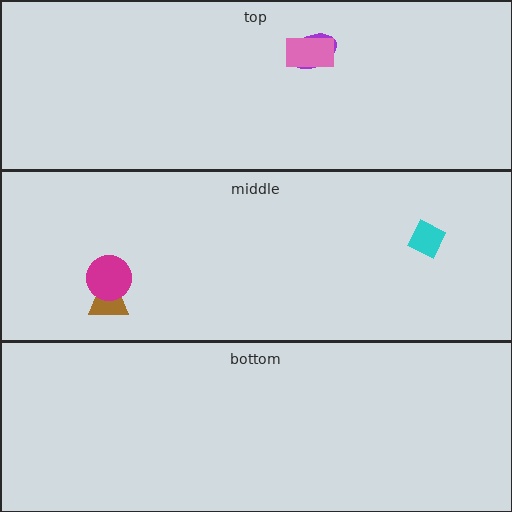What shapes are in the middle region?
The brown trapezoid, the cyan diamond, the magenta circle.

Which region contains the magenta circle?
The middle region.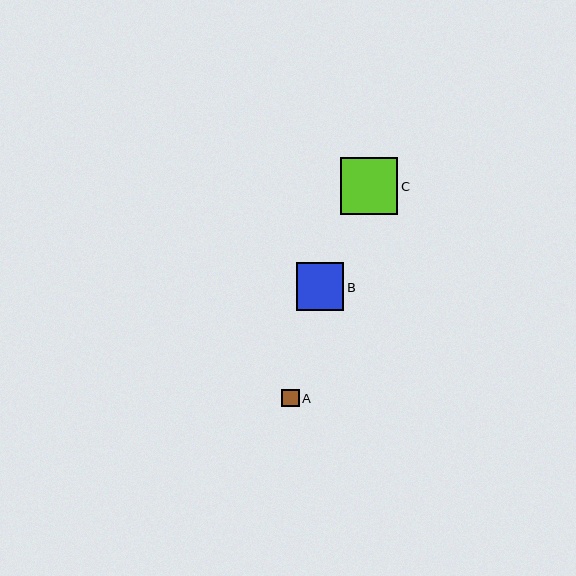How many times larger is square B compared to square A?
Square B is approximately 2.7 times the size of square A.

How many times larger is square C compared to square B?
Square C is approximately 1.2 times the size of square B.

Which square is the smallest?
Square A is the smallest with a size of approximately 17 pixels.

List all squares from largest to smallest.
From largest to smallest: C, B, A.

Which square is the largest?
Square C is the largest with a size of approximately 57 pixels.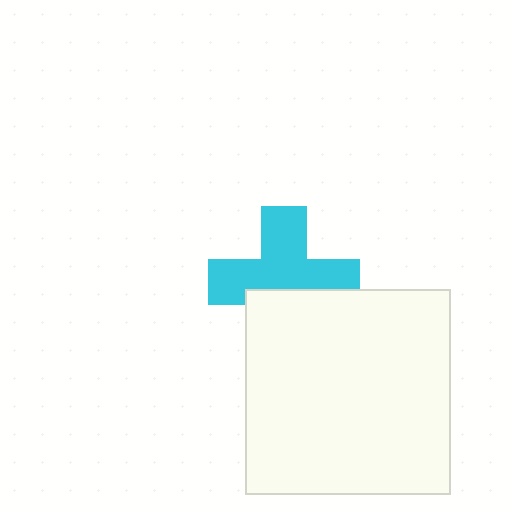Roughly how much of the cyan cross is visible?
About half of it is visible (roughly 64%).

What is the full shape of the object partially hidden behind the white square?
The partially hidden object is a cyan cross.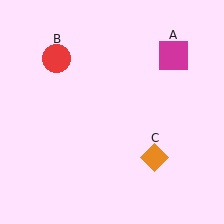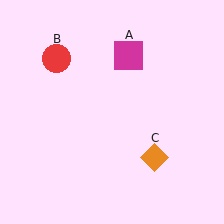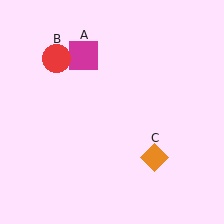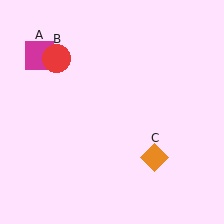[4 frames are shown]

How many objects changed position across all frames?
1 object changed position: magenta square (object A).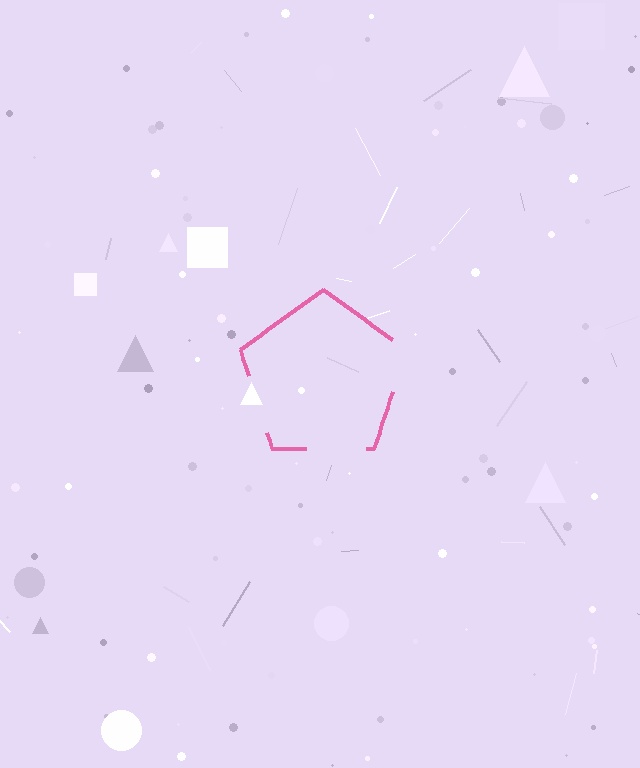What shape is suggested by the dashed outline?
The dashed outline suggests a pentagon.